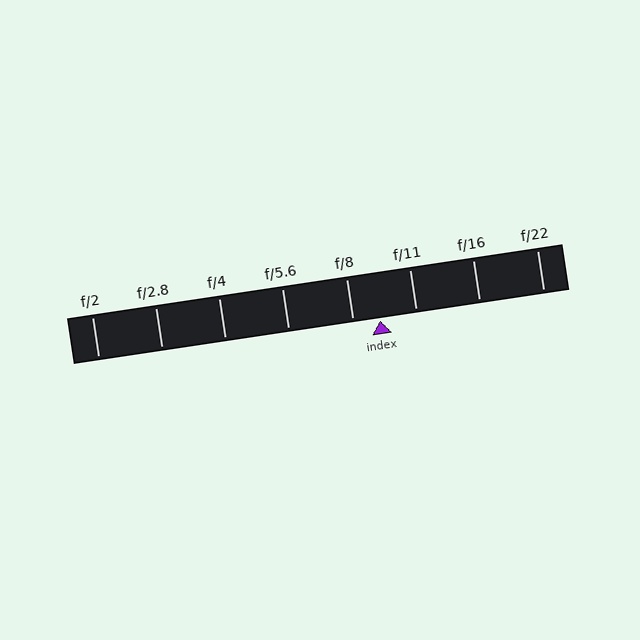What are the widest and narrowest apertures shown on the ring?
The widest aperture shown is f/2 and the narrowest is f/22.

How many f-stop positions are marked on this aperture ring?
There are 8 f-stop positions marked.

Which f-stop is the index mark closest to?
The index mark is closest to f/8.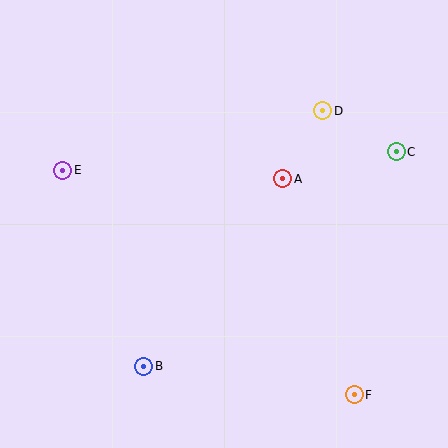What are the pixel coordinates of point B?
Point B is at (144, 366).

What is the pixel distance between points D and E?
The distance between D and E is 267 pixels.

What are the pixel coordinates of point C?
Point C is at (396, 152).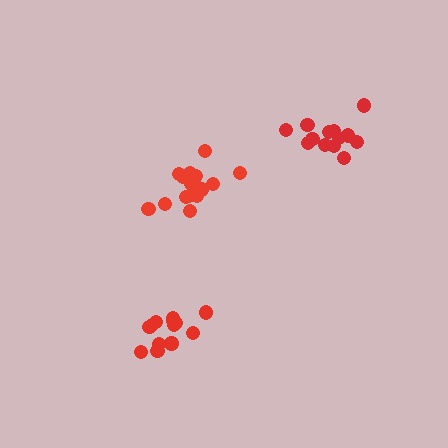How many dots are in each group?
Group 1: 16 dots, Group 2: 14 dots, Group 3: 13 dots (43 total).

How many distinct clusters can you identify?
There are 3 distinct clusters.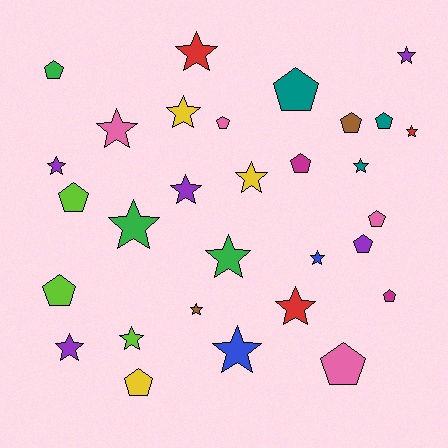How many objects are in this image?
There are 30 objects.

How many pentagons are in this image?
There are 13 pentagons.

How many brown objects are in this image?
There are 2 brown objects.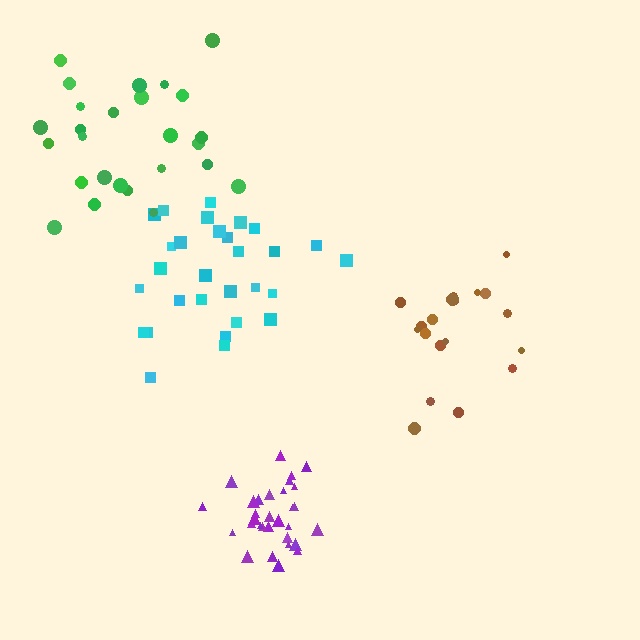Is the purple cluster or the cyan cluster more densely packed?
Purple.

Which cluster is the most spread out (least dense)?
Green.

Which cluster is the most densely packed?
Purple.